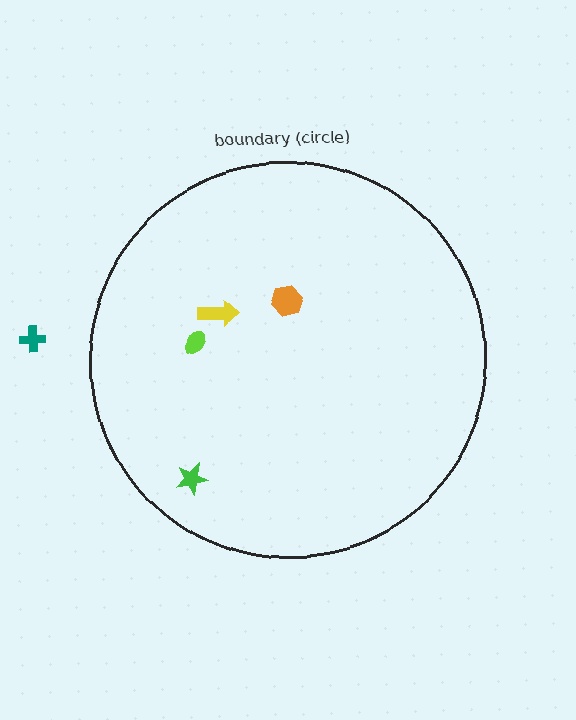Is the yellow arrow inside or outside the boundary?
Inside.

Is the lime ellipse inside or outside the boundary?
Inside.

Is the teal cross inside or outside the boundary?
Outside.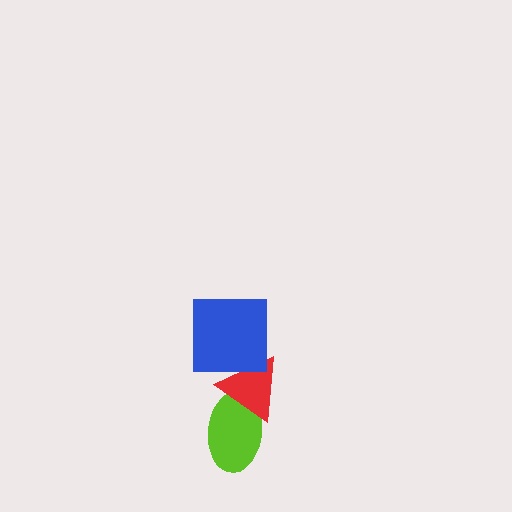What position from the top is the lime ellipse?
The lime ellipse is 3rd from the top.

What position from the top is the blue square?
The blue square is 1st from the top.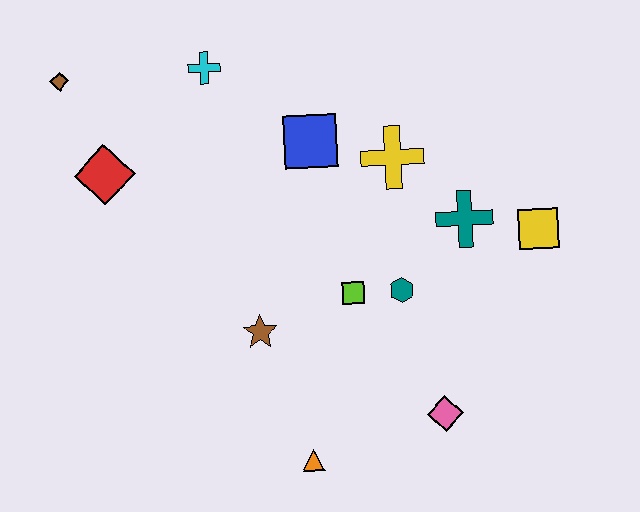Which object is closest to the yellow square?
The teal cross is closest to the yellow square.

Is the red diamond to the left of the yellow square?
Yes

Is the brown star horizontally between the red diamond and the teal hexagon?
Yes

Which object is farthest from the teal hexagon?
The brown diamond is farthest from the teal hexagon.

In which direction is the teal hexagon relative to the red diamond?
The teal hexagon is to the right of the red diamond.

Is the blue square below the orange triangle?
No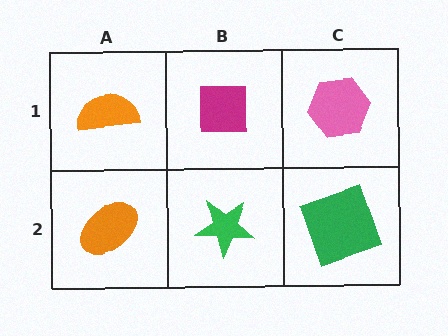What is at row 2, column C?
A green square.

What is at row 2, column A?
An orange ellipse.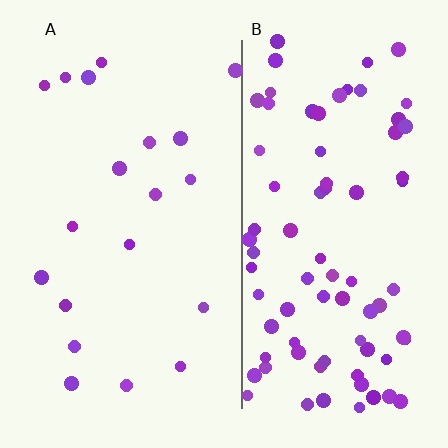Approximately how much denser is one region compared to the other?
Approximately 4.0× — region B over region A.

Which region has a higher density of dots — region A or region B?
B (the right).